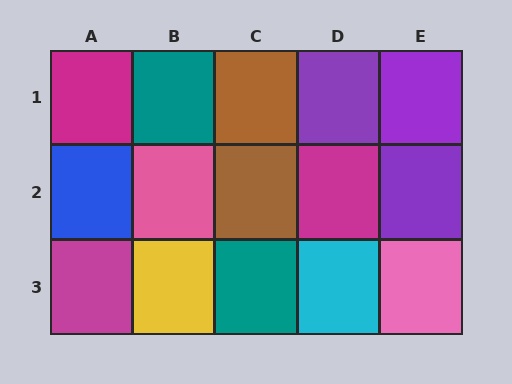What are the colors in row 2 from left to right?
Blue, pink, brown, magenta, purple.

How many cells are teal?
2 cells are teal.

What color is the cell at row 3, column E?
Pink.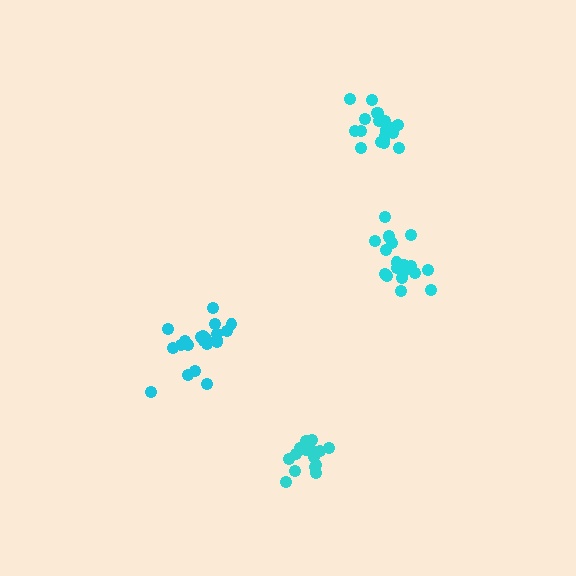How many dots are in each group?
Group 1: 15 dots, Group 2: 21 dots, Group 3: 19 dots, Group 4: 20 dots (75 total).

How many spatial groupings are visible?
There are 4 spatial groupings.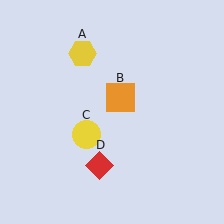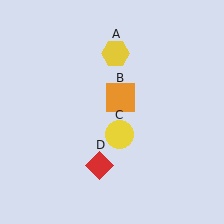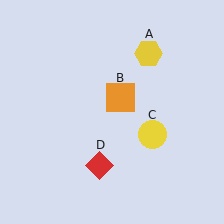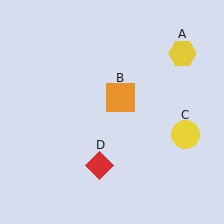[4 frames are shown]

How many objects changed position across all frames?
2 objects changed position: yellow hexagon (object A), yellow circle (object C).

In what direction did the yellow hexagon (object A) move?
The yellow hexagon (object A) moved right.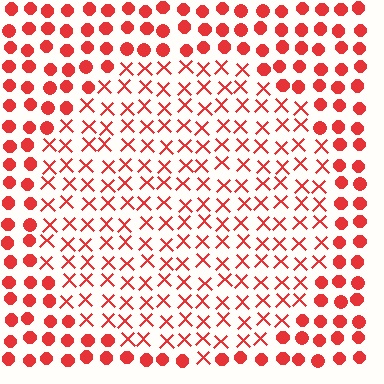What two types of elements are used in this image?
The image uses X marks inside the circle region and circles outside it.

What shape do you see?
I see a circle.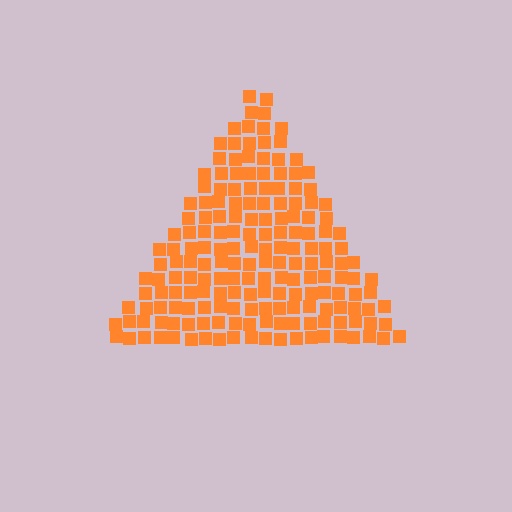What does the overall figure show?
The overall figure shows a triangle.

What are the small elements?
The small elements are squares.